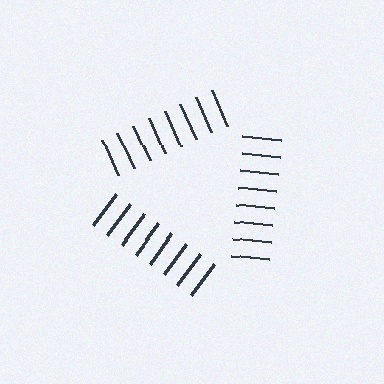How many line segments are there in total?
24 — 8 along each of the 3 edges.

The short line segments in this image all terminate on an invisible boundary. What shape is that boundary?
An illusory triangle — the line segments terminate on its edges but no continuous stroke is drawn.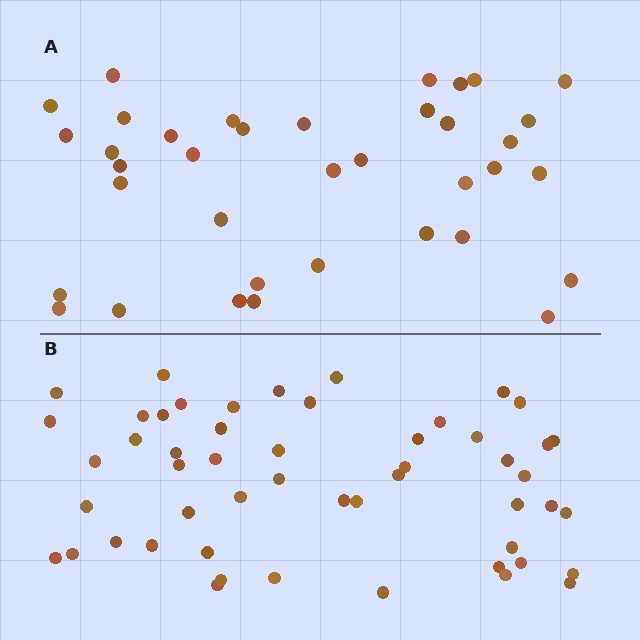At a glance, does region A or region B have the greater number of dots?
Region B (the bottom region) has more dots.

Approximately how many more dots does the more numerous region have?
Region B has approximately 15 more dots than region A.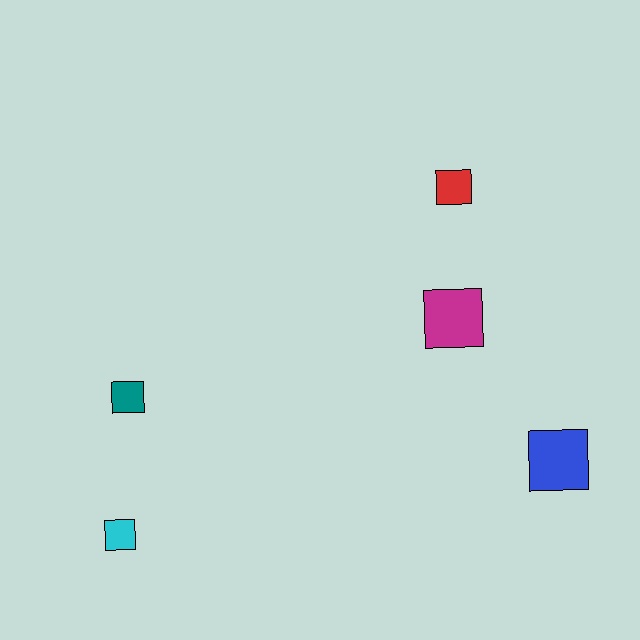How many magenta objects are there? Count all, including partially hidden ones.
There is 1 magenta object.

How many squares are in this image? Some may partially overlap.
There are 5 squares.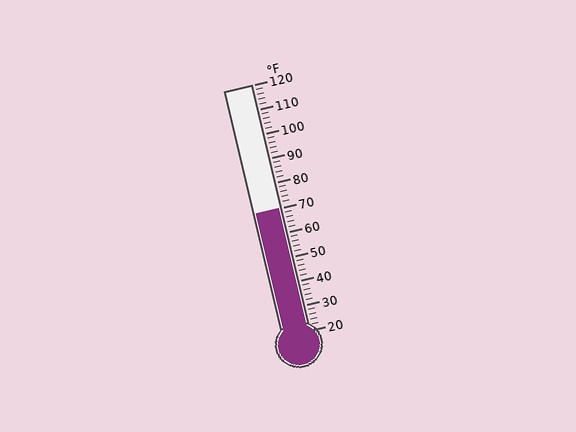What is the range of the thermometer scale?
The thermometer scale ranges from 20°F to 120°F.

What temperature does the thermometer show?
The thermometer shows approximately 70°F.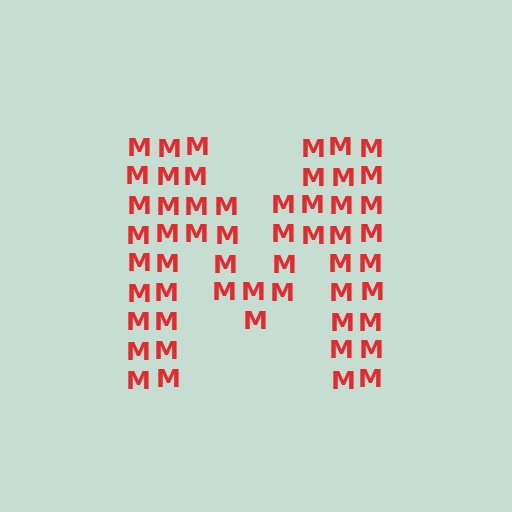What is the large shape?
The large shape is the letter M.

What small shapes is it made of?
It is made of small letter M's.